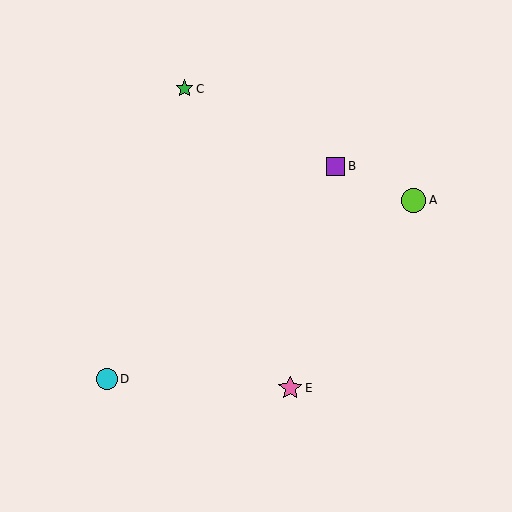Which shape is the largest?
The lime circle (labeled A) is the largest.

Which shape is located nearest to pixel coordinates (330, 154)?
The purple square (labeled B) at (336, 166) is nearest to that location.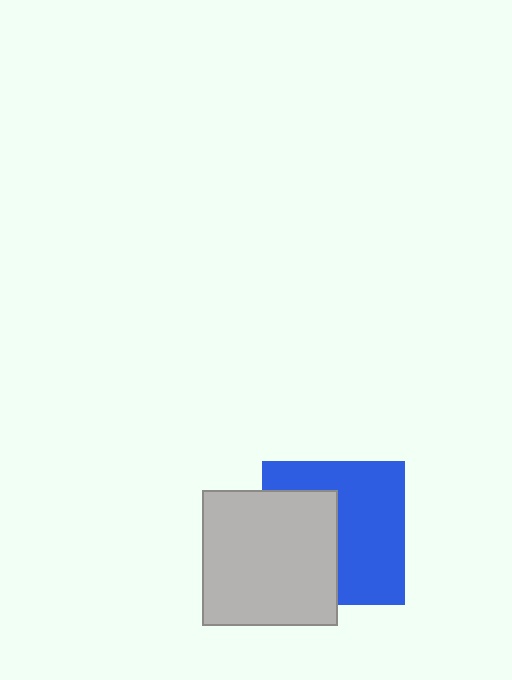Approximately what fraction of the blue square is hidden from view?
Roughly 43% of the blue square is hidden behind the light gray square.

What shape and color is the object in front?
The object in front is a light gray square.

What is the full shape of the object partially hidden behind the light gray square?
The partially hidden object is a blue square.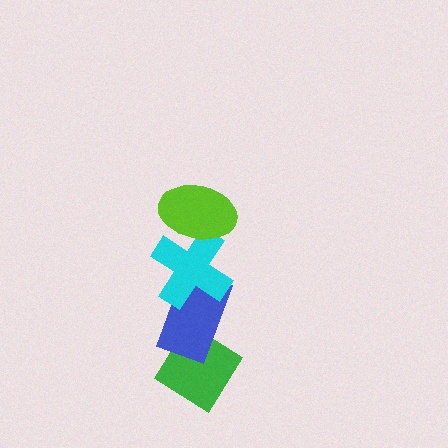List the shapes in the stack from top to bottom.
From top to bottom: the lime ellipse, the cyan cross, the blue rectangle, the green diamond.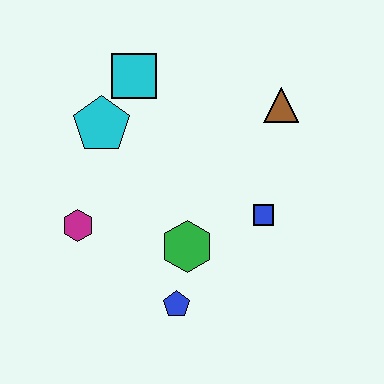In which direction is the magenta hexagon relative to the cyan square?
The magenta hexagon is below the cyan square.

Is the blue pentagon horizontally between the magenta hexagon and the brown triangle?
Yes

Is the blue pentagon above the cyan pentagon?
No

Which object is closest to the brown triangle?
The blue square is closest to the brown triangle.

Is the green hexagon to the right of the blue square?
No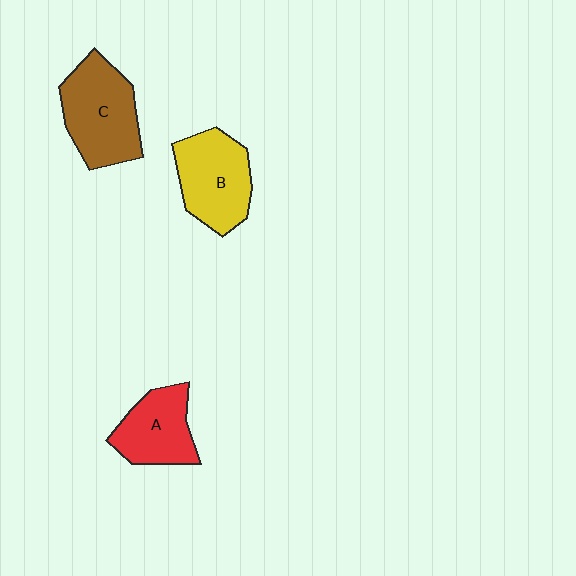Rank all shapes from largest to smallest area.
From largest to smallest: C (brown), B (yellow), A (red).